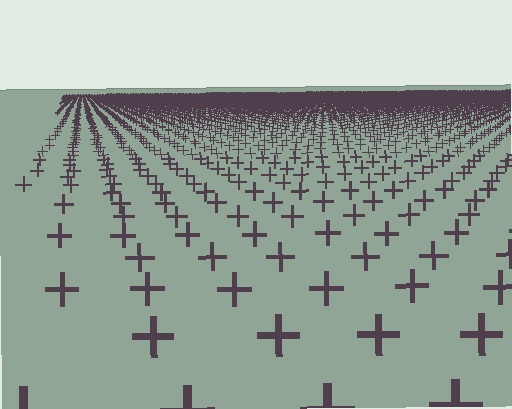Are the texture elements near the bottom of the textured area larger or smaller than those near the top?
Larger. Near the bottom, elements are closer to the viewer and appear at a bigger on-screen size.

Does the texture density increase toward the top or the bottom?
Density increases toward the top.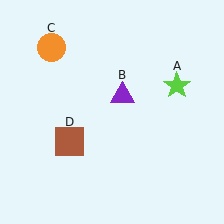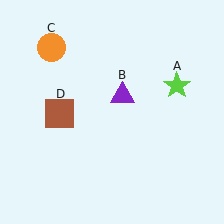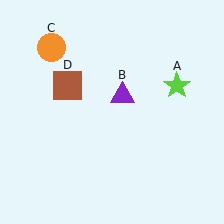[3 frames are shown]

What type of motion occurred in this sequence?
The brown square (object D) rotated clockwise around the center of the scene.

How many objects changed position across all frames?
1 object changed position: brown square (object D).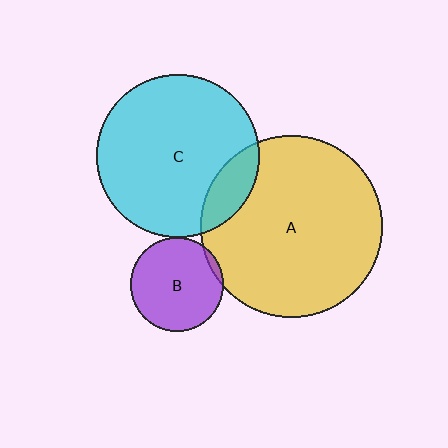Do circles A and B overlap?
Yes.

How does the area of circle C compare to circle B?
Approximately 3.0 times.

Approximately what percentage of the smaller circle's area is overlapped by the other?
Approximately 5%.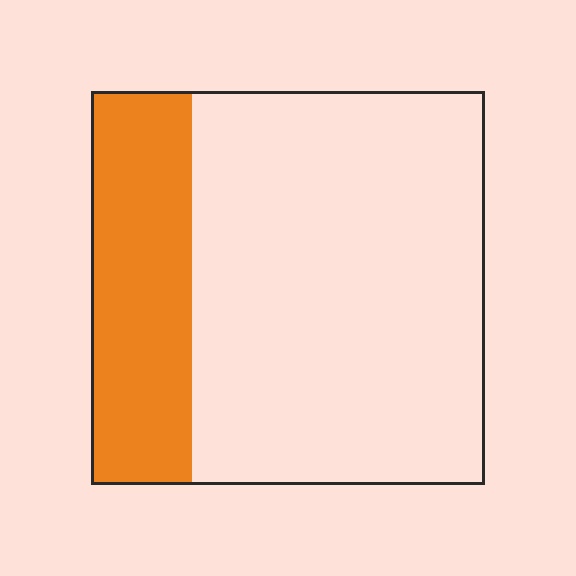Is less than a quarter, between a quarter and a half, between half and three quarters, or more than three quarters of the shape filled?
Between a quarter and a half.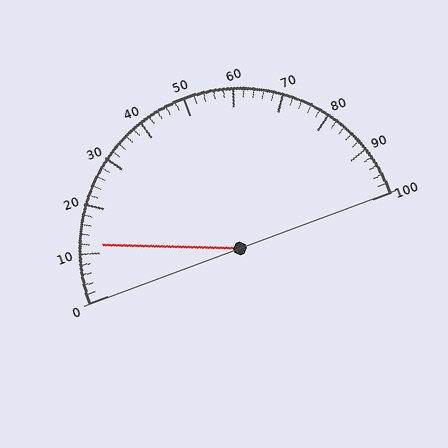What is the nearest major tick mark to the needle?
The nearest major tick mark is 10.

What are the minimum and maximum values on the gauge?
The gauge ranges from 0 to 100.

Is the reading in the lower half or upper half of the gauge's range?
The reading is in the lower half of the range (0 to 100).